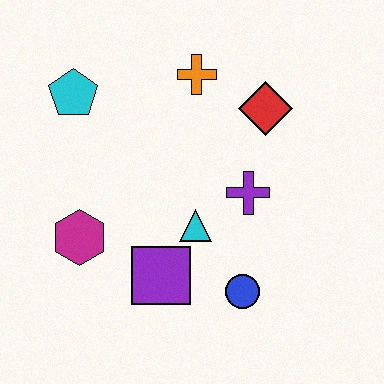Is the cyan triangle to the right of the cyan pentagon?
Yes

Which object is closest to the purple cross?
The cyan triangle is closest to the purple cross.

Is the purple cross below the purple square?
No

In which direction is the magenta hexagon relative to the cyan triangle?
The magenta hexagon is to the left of the cyan triangle.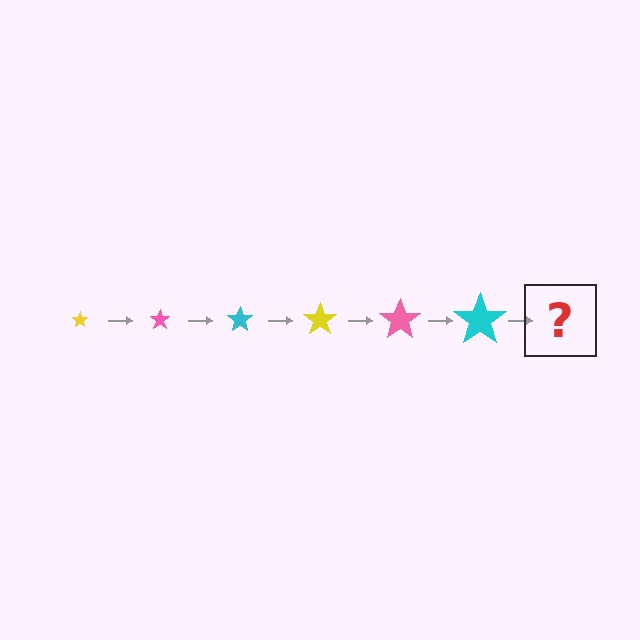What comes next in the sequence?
The next element should be a yellow star, larger than the previous one.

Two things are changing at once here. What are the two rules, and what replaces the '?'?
The two rules are that the star grows larger each step and the color cycles through yellow, pink, and cyan. The '?' should be a yellow star, larger than the previous one.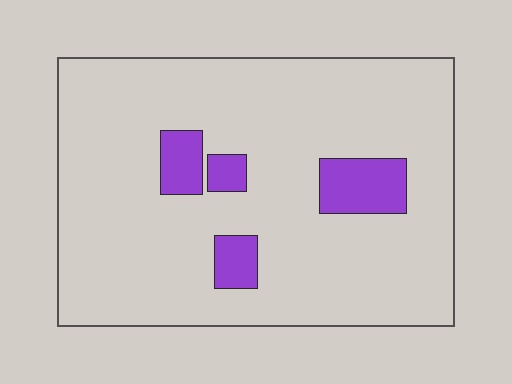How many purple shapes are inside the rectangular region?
4.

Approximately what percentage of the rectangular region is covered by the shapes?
Approximately 10%.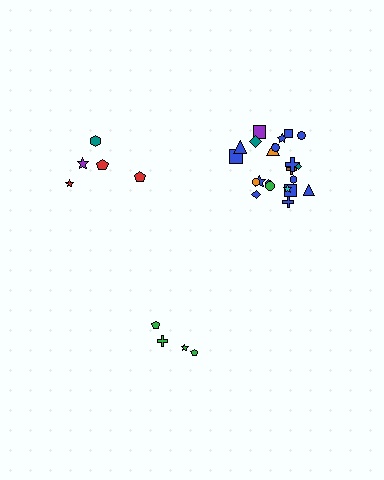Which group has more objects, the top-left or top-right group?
The top-right group.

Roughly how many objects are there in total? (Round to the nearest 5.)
Roughly 30 objects in total.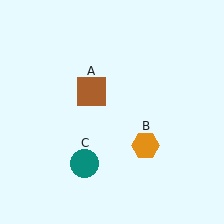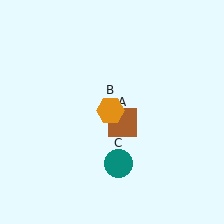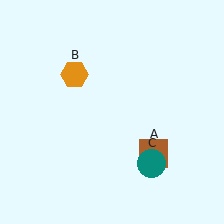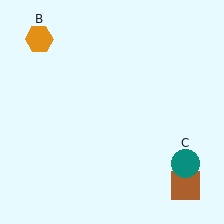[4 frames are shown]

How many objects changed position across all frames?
3 objects changed position: brown square (object A), orange hexagon (object B), teal circle (object C).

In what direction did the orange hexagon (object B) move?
The orange hexagon (object B) moved up and to the left.